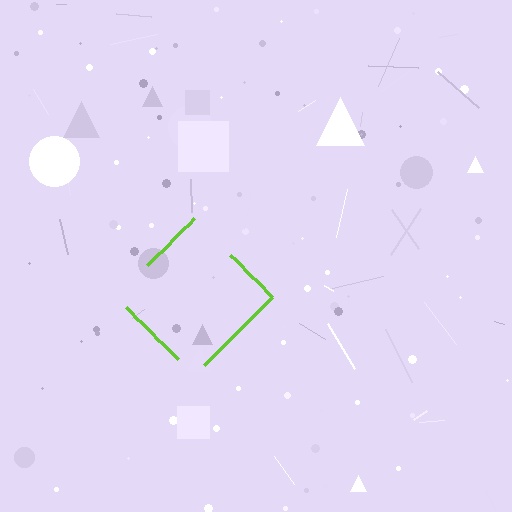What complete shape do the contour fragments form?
The contour fragments form a diamond.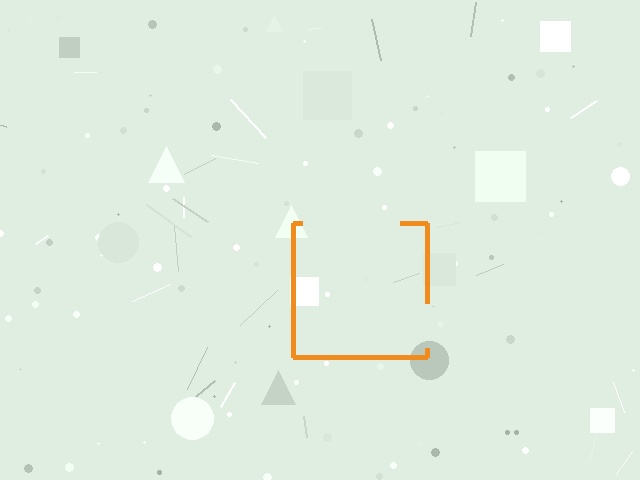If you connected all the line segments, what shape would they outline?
They would outline a square.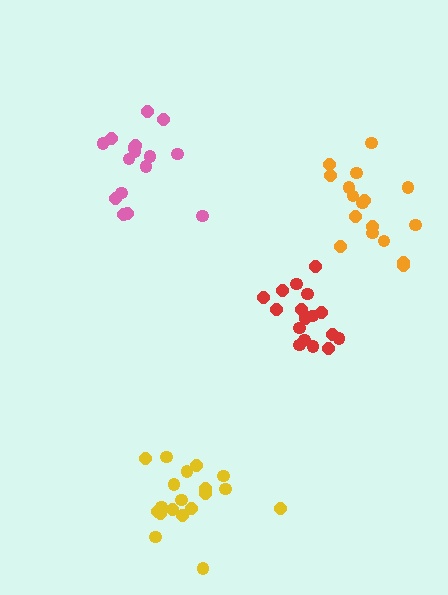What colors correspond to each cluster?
The clusters are colored: yellow, orange, red, pink.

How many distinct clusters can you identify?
There are 4 distinct clusters.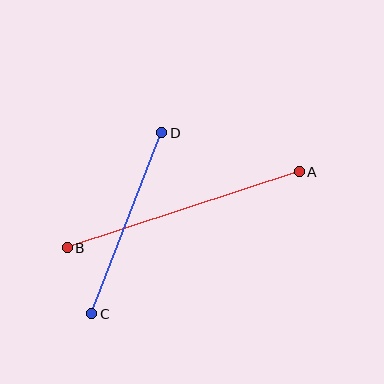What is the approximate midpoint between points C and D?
The midpoint is at approximately (127, 223) pixels.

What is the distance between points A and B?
The distance is approximately 244 pixels.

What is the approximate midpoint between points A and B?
The midpoint is at approximately (183, 210) pixels.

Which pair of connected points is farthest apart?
Points A and B are farthest apart.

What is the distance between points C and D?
The distance is approximately 194 pixels.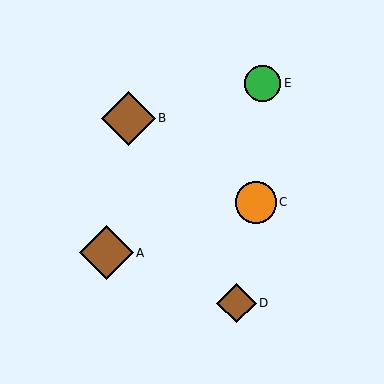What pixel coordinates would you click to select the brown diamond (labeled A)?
Click at (107, 253) to select the brown diamond A.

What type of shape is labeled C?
Shape C is an orange circle.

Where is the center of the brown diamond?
The center of the brown diamond is at (107, 253).